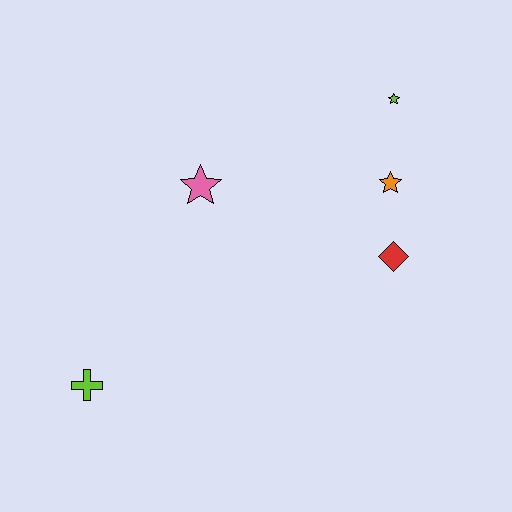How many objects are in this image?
There are 5 objects.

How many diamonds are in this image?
There is 1 diamond.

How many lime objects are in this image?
There are 2 lime objects.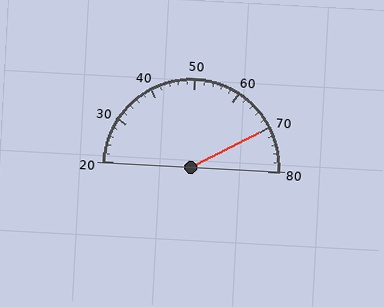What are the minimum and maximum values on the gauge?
The gauge ranges from 20 to 80.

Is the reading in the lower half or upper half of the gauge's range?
The reading is in the upper half of the range (20 to 80).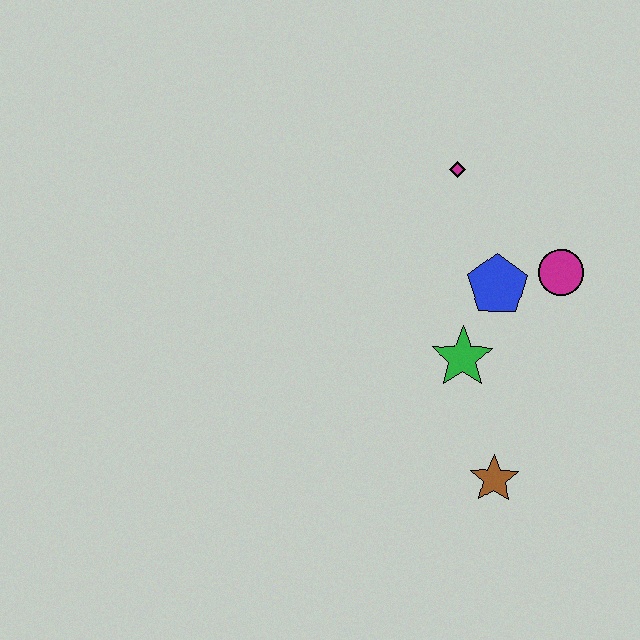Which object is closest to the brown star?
The green star is closest to the brown star.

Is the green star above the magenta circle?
No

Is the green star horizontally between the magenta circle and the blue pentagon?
No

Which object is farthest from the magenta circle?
The brown star is farthest from the magenta circle.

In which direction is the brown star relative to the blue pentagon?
The brown star is below the blue pentagon.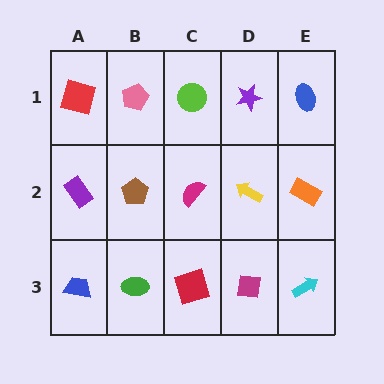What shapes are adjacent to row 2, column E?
A blue ellipse (row 1, column E), a cyan arrow (row 3, column E), a yellow arrow (row 2, column D).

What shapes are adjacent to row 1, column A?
A purple rectangle (row 2, column A), a pink pentagon (row 1, column B).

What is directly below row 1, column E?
An orange rectangle.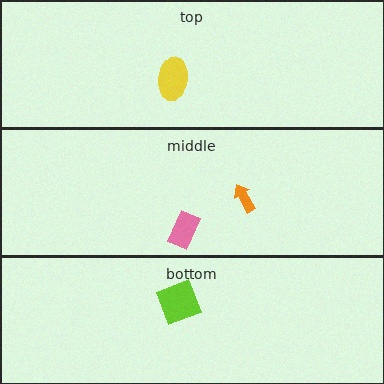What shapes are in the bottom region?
The lime square.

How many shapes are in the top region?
1.